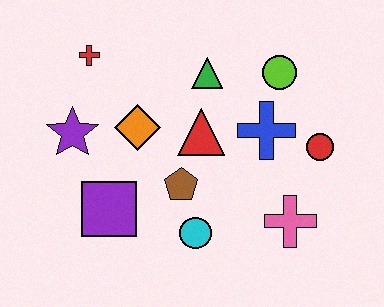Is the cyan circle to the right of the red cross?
Yes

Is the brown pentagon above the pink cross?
Yes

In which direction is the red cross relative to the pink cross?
The red cross is to the left of the pink cross.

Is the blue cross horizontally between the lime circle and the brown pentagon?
Yes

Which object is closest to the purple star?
The orange diamond is closest to the purple star.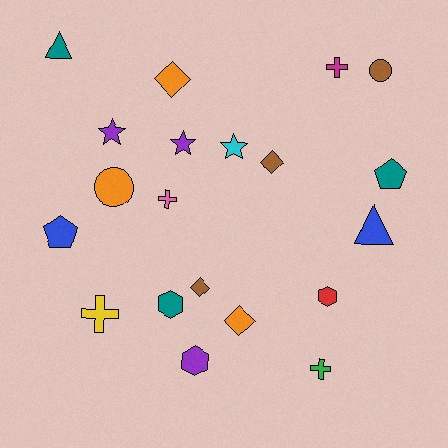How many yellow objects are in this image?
There is 1 yellow object.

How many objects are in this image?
There are 20 objects.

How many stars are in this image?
There are 3 stars.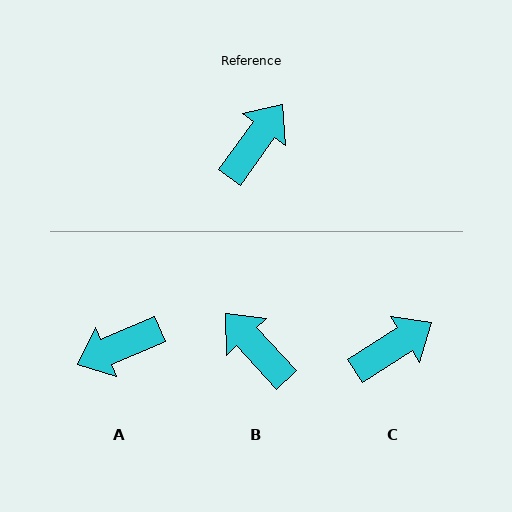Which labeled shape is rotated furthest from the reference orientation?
A, about 150 degrees away.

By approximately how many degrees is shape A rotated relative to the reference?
Approximately 150 degrees counter-clockwise.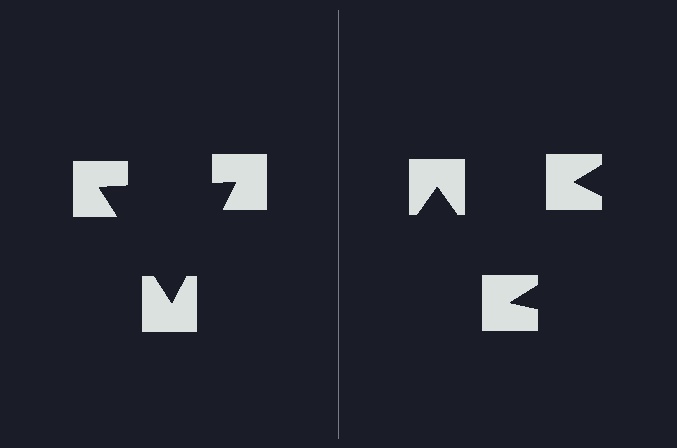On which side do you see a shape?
An illusory triangle appears on the left side. On the right side the wedge cuts are rotated, so no coherent shape forms.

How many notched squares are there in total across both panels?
6 — 3 on each side.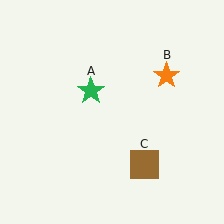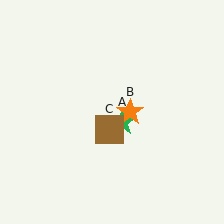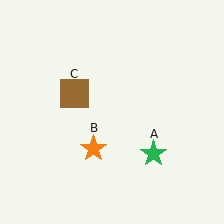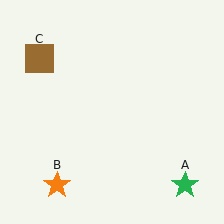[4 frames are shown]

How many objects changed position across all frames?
3 objects changed position: green star (object A), orange star (object B), brown square (object C).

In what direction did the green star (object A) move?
The green star (object A) moved down and to the right.